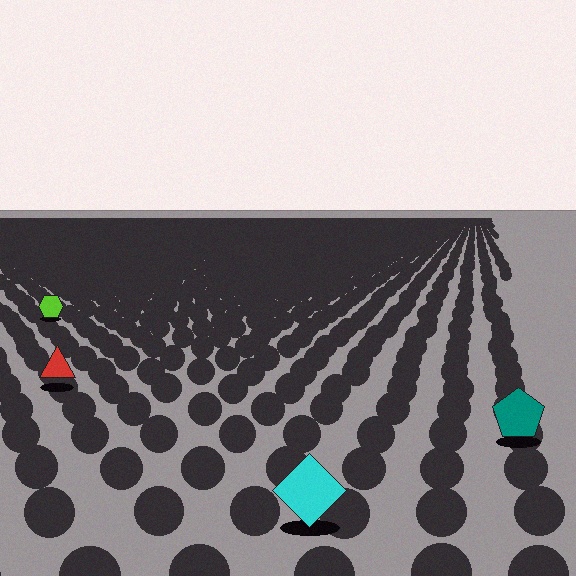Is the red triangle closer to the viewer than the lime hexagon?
Yes. The red triangle is closer — you can tell from the texture gradient: the ground texture is coarser near it.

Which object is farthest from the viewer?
The lime hexagon is farthest from the viewer. It appears smaller and the ground texture around it is denser.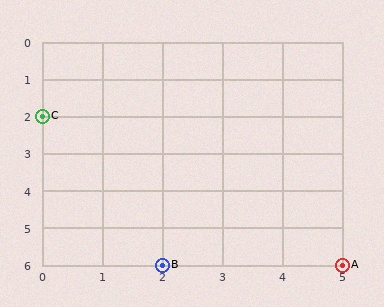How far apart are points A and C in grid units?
Points A and C are 5 columns and 4 rows apart (about 6.4 grid units diagonally).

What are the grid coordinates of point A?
Point A is at grid coordinates (5, 6).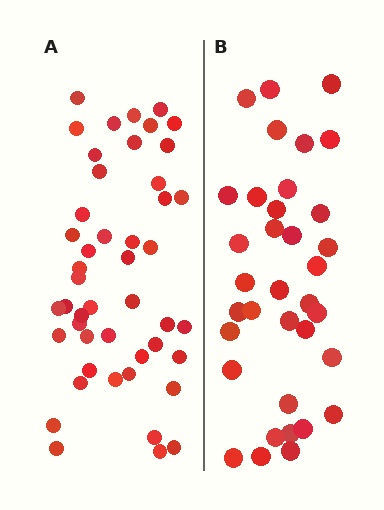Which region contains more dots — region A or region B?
Region A (the left region) has more dots.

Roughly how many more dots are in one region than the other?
Region A has roughly 12 or so more dots than region B.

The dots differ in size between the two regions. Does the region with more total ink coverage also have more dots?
No. Region B has more total ink coverage because its dots are larger, but region A actually contains more individual dots. Total area can be misleading — the number of items is what matters here.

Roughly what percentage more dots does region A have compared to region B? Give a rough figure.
About 35% more.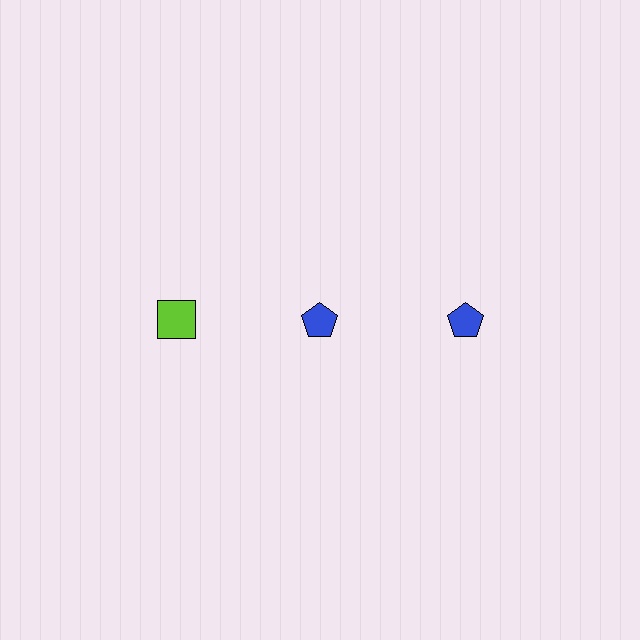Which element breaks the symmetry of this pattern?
The lime square in the top row, leftmost column breaks the symmetry. All other shapes are blue pentagons.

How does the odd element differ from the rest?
It differs in both color (lime instead of blue) and shape (square instead of pentagon).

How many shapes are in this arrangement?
There are 3 shapes arranged in a grid pattern.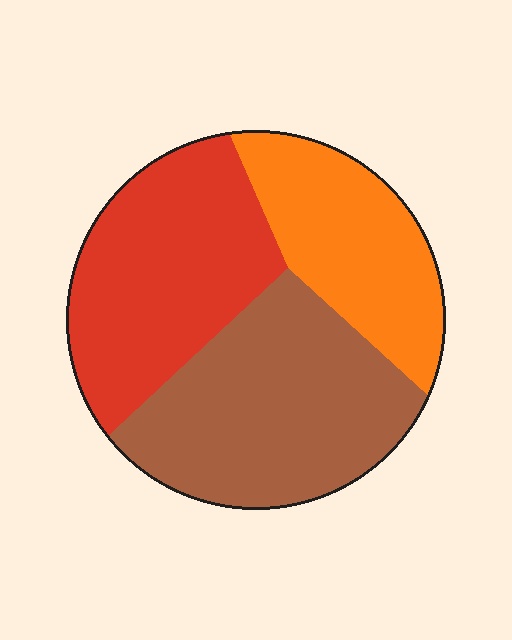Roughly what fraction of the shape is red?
Red takes up about one third (1/3) of the shape.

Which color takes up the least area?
Orange, at roughly 25%.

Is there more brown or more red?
Brown.